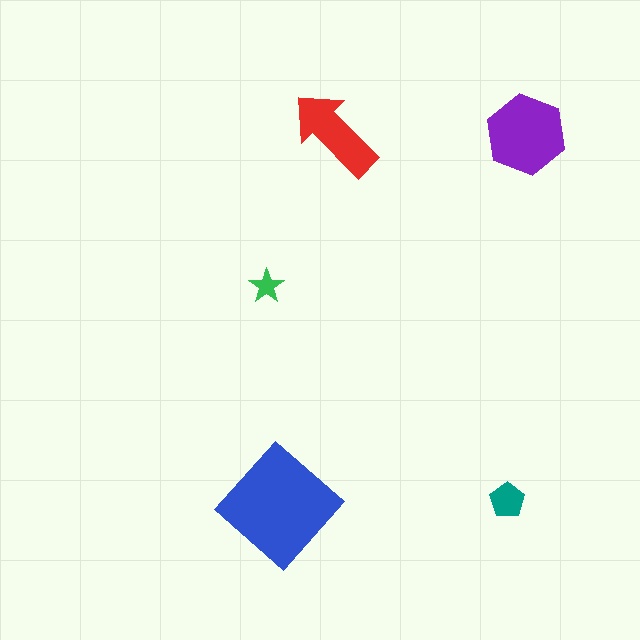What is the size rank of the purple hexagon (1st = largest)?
2nd.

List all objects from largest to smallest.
The blue diamond, the purple hexagon, the red arrow, the teal pentagon, the green star.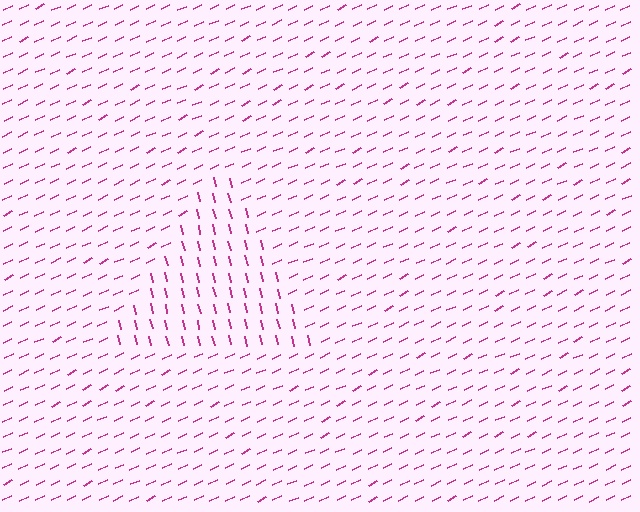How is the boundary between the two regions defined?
The boundary is defined purely by a change in line orientation (approximately 77 degrees difference). All lines are the same color and thickness.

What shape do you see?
I see a triangle.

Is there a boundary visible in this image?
Yes, there is a texture boundary formed by a change in line orientation.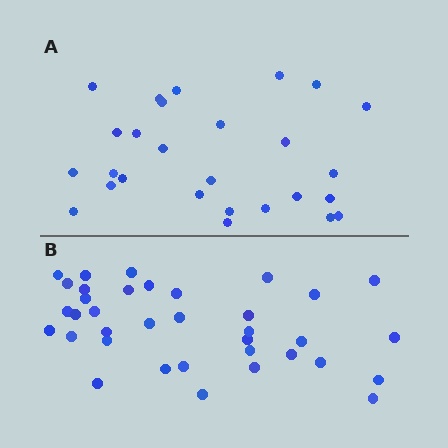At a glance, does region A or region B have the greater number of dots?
Region B (the bottom region) has more dots.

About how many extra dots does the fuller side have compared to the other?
Region B has roughly 8 or so more dots than region A.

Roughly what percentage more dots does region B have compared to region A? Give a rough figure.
About 35% more.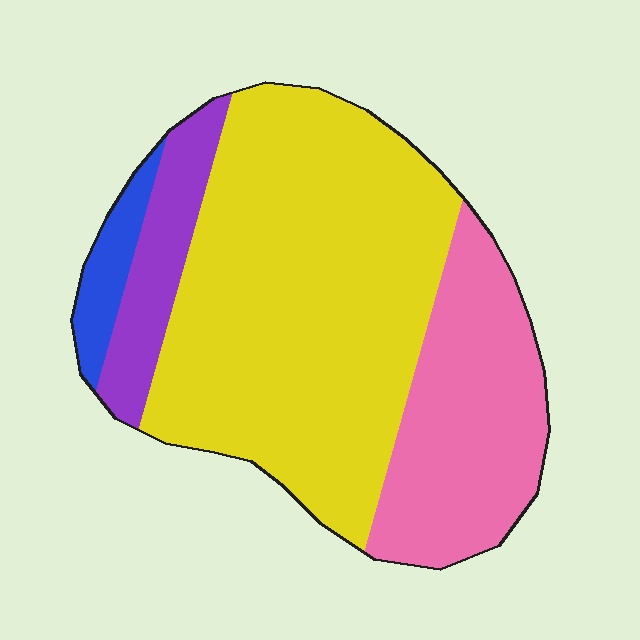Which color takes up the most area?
Yellow, at roughly 60%.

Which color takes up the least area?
Blue, at roughly 5%.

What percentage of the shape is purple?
Purple covers around 10% of the shape.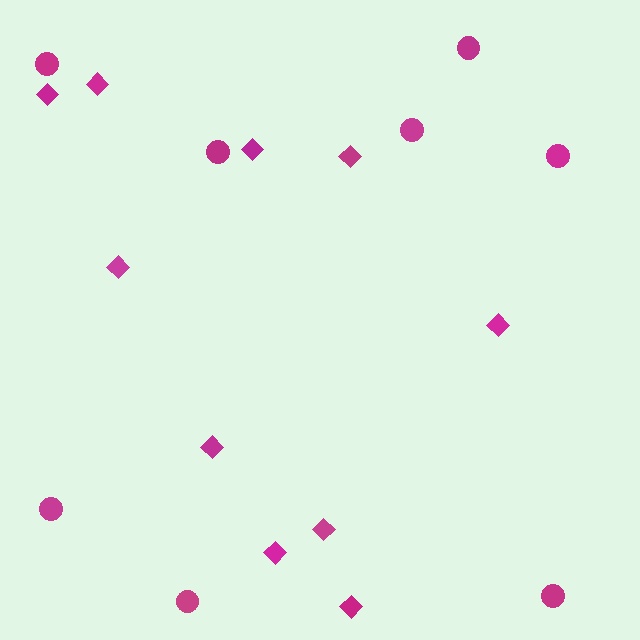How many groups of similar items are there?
There are 2 groups: one group of circles (8) and one group of diamonds (10).